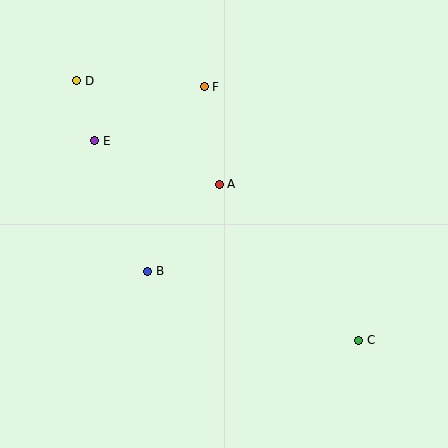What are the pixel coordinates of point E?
Point E is at (95, 141).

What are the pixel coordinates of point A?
Point A is at (219, 184).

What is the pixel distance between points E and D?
The distance between E and D is 63 pixels.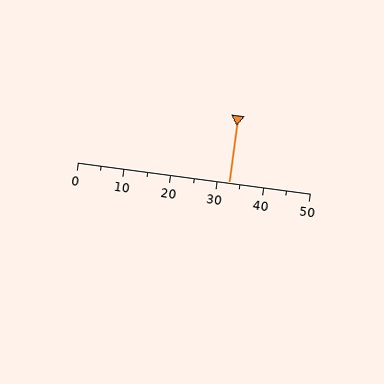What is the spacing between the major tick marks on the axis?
The major ticks are spaced 10 apart.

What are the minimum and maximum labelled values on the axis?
The axis runs from 0 to 50.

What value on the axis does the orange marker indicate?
The marker indicates approximately 32.5.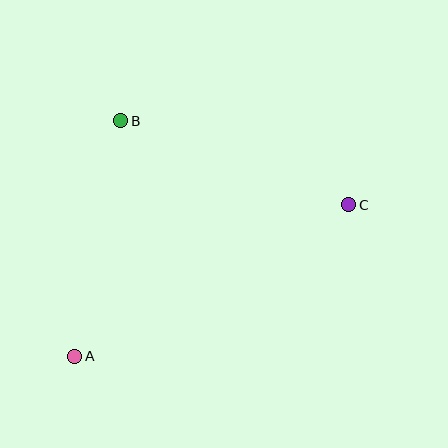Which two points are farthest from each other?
Points A and C are farthest from each other.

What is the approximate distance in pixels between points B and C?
The distance between B and C is approximately 243 pixels.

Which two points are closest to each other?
Points A and B are closest to each other.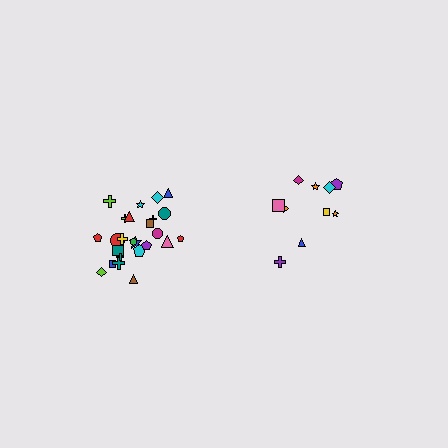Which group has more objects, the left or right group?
The left group.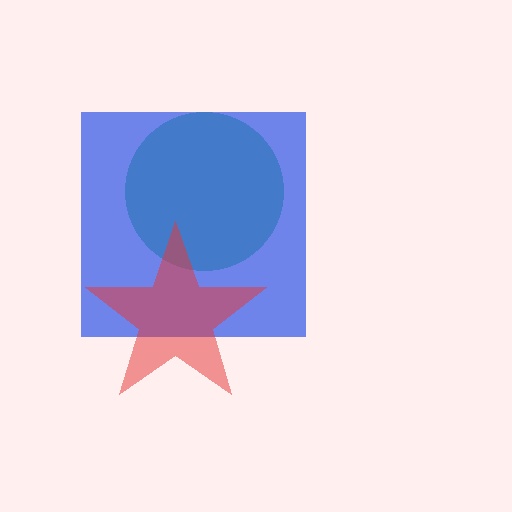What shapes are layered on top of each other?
The layered shapes are: a green circle, a blue square, a red star.